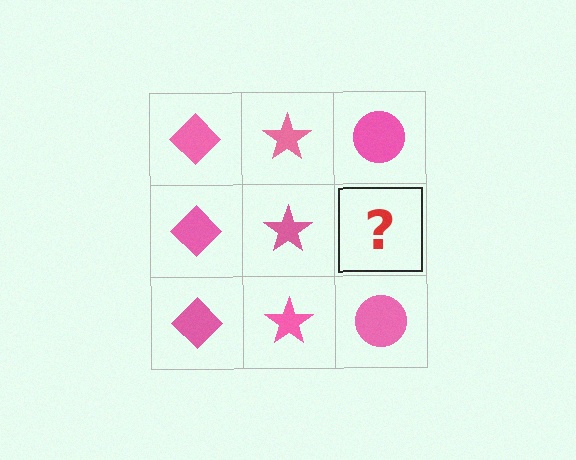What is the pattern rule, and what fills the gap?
The rule is that each column has a consistent shape. The gap should be filled with a pink circle.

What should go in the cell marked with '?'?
The missing cell should contain a pink circle.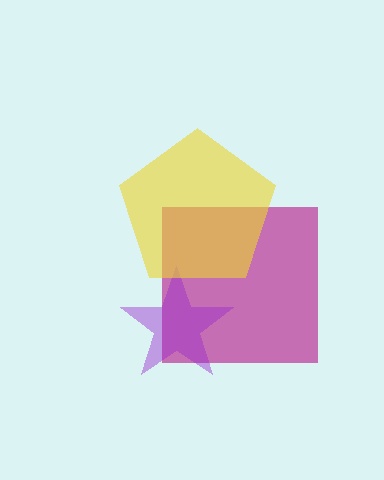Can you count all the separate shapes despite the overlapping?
Yes, there are 3 separate shapes.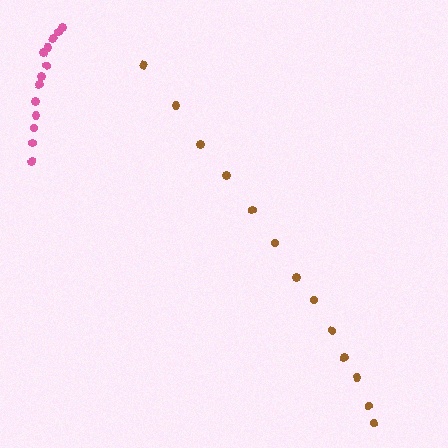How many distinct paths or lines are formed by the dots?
There are 2 distinct paths.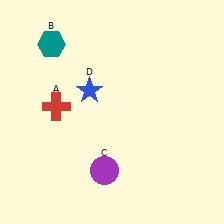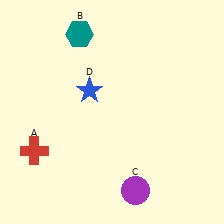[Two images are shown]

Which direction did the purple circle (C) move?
The purple circle (C) moved right.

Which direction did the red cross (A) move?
The red cross (A) moved down.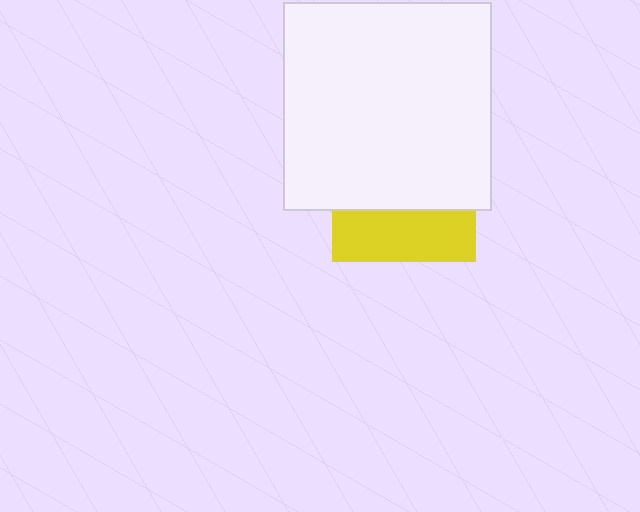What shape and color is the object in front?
The object in front is a white square.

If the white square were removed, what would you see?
You would see the complete yellow square.